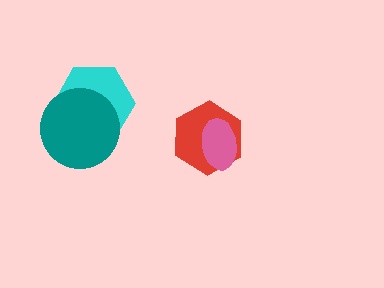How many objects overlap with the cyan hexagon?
1 object overlaps with the cyan hexagon.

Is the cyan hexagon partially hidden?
Yes, it is partially covered by another shape.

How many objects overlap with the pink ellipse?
1 object overlaps with the pink ellipse.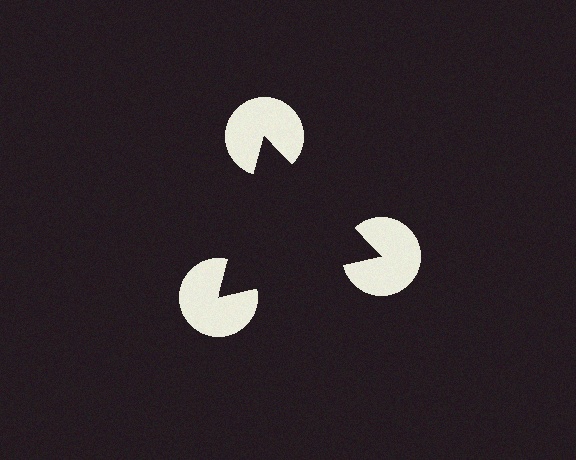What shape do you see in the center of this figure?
An illusory triangle — its edges are inferred from the aligned wedge cuts in the pac-man discs, not physically drawn.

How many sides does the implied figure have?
3 sides.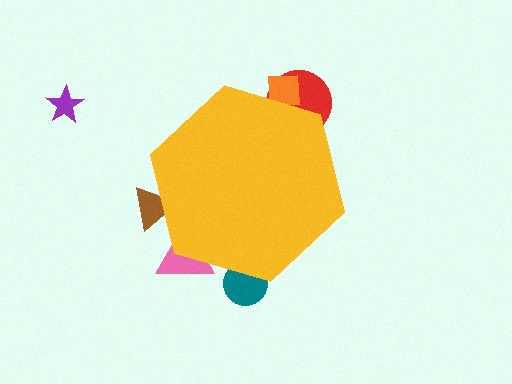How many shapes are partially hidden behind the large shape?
5 shapes are partially hidden.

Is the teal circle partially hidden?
Yes, the teal circle is partially hidden behind the yellow hexagon.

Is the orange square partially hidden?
Yes, the orange square is partially hidden behind the yellow hexagon.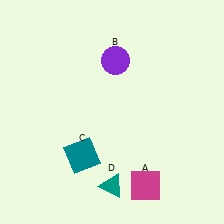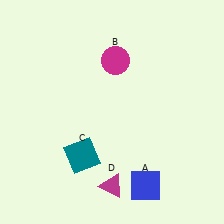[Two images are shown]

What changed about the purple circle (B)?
In Image 1, B is purple. In Image 2, it changed to magenta.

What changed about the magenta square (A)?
In Image 1, A is magenta. In Image 2, it changed to blue.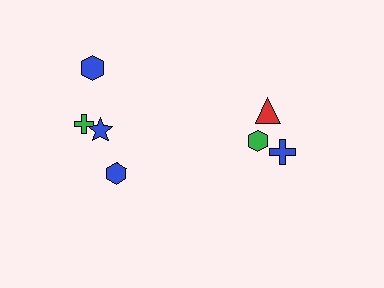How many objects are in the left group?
There are 5 objects.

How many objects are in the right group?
There are 3 objects.